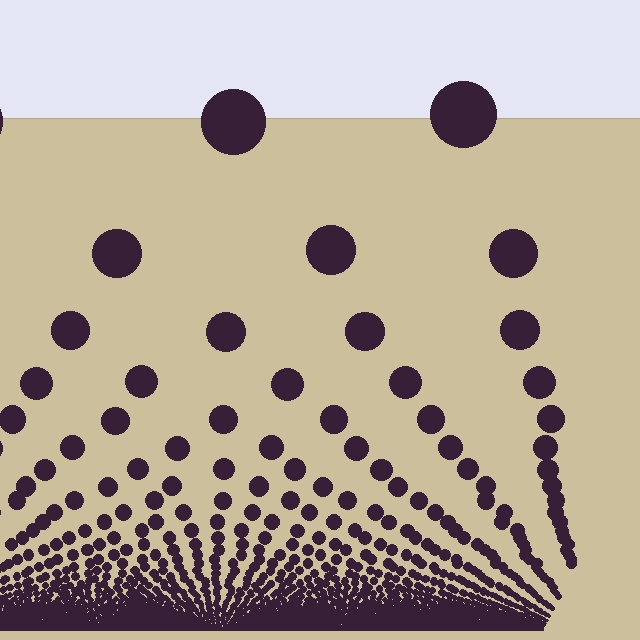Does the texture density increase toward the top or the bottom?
Density increases toward the bottom.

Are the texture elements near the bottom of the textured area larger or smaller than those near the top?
Smaller. The gradient is inverted — elements near the bottom are smaller and denser.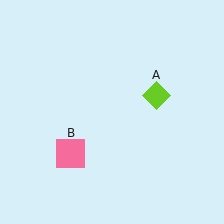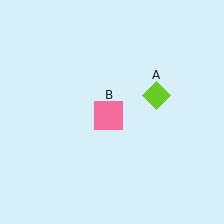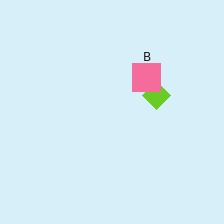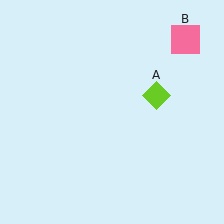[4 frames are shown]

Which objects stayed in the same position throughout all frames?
Lime diamond (object A) remained stationary.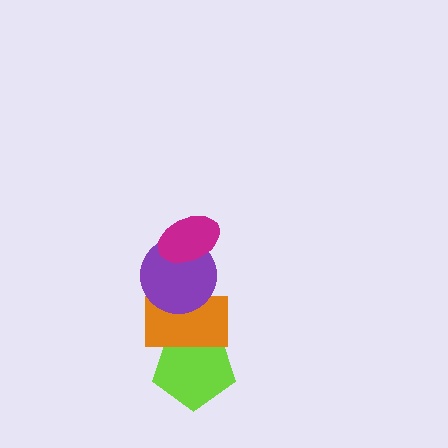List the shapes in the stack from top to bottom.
From top to bottom: the magenta ellipse, the purple circle, the orange rectangle, the lime pentagon.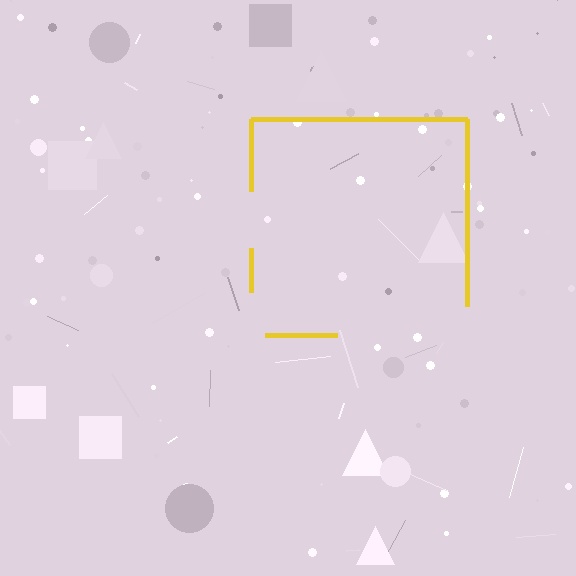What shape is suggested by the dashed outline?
The dashed outline suggests a square.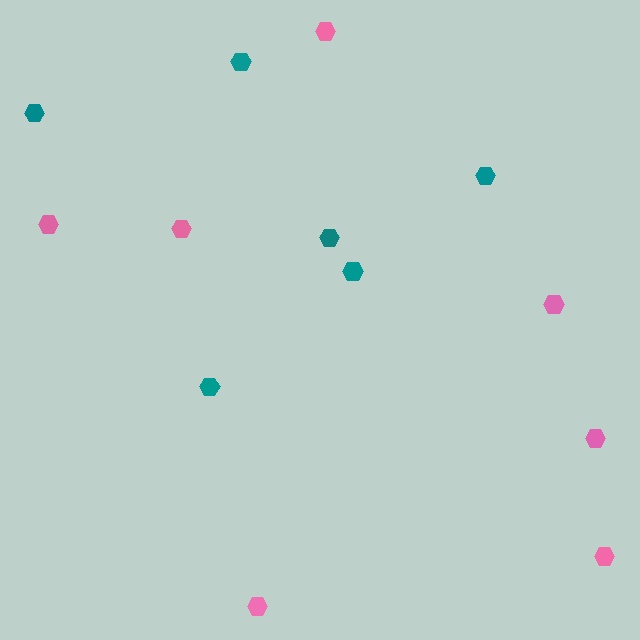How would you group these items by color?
There are 2 groups: one group of pink hexagons (7) and one group of teal hexagons (6).